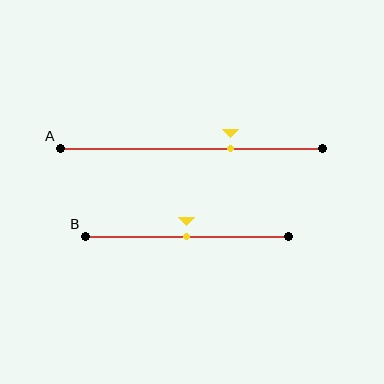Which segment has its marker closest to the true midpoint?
Segment B has its marker closest to the true midpoint.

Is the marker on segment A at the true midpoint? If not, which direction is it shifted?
No, the marker on segment A is shifted to the right by about 15% of the segment length.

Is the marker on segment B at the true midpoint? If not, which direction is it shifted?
Yes, the marker on segment B is at the true midpoint.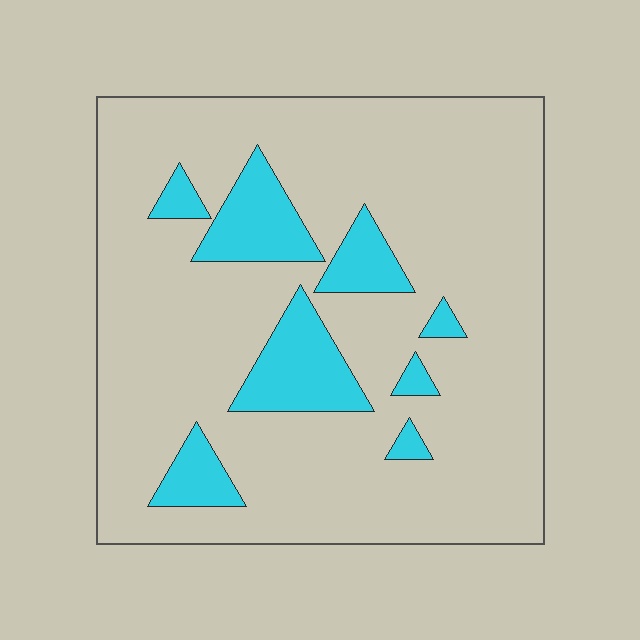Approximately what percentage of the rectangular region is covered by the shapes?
Approximately 15%.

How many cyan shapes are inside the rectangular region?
8.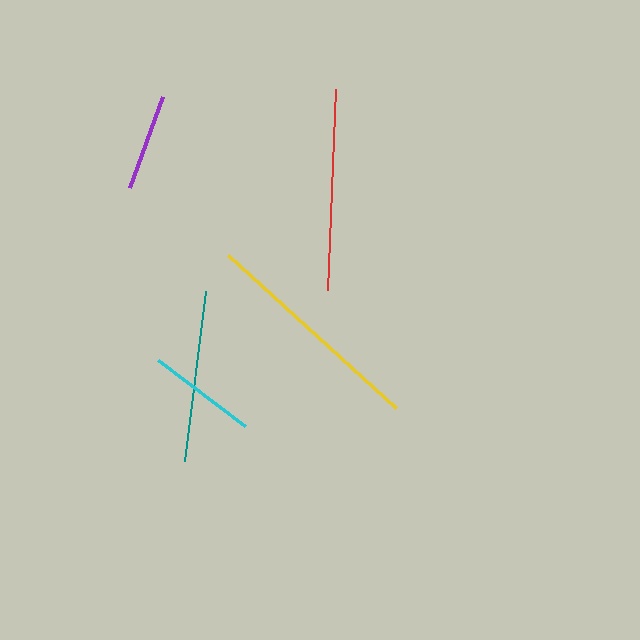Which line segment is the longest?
The yellow line is the longest at approximately 227 pixels.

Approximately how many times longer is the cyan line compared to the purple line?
The cyan line is approximately 1.1 times the length of the purple line.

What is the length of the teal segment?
The teal segment is approximately 171 pixels long.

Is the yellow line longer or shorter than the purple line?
The yellow line is longer than the purple line.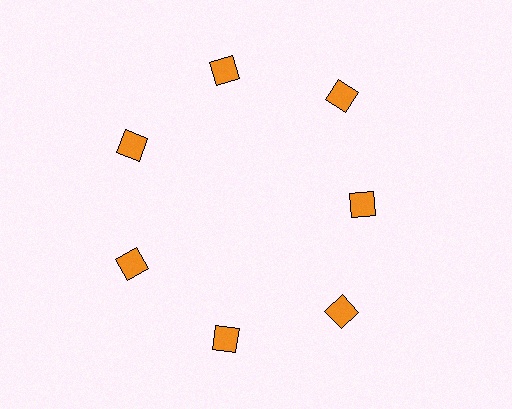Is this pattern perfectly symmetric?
No. The 7 orange squares are arranged in a ring, but one element near the 3 o'clock position is pulled inward toward the center, breaking the 7-fold rotational symmetry.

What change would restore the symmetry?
The symmetry would be restored by moving it outward, back onto the ring so that all 7 squares sit at equal angles and equal distance from the center.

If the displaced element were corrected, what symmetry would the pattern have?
It would have 7-fold rotational symmetry — the pattern would map onto itself every 51 degrees.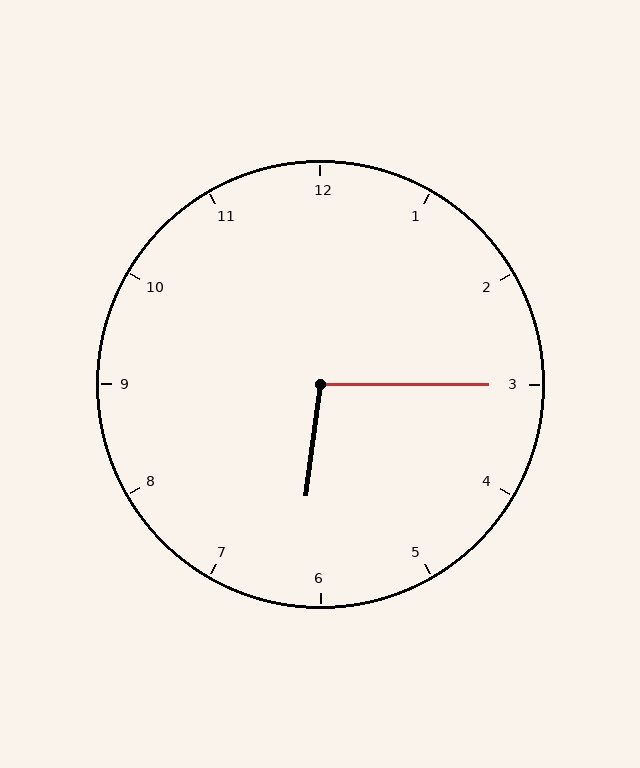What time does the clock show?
6:15.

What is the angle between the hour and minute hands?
Approximately 98 degrees.